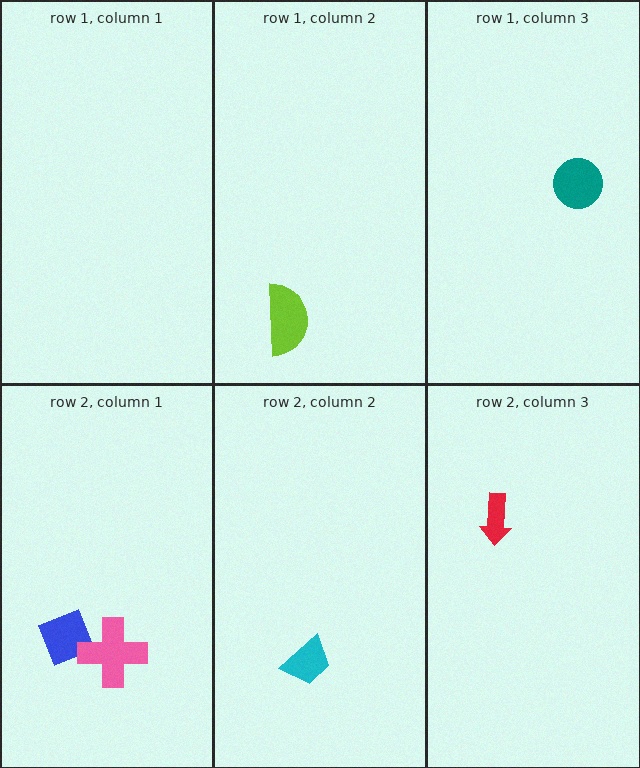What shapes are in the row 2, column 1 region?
The blue square, the pink cross.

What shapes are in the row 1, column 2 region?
The lime semicircle.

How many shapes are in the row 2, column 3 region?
1.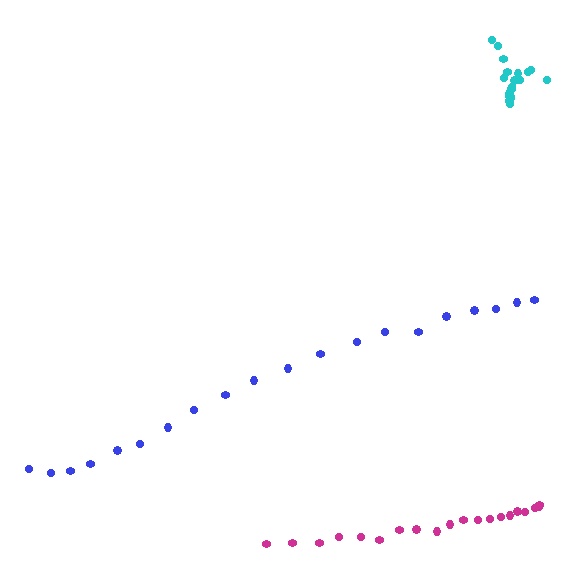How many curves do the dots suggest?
There are 3 distinct paths.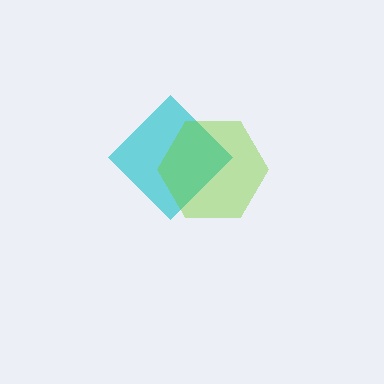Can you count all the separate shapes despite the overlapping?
Yes, there are 2 separate shapes.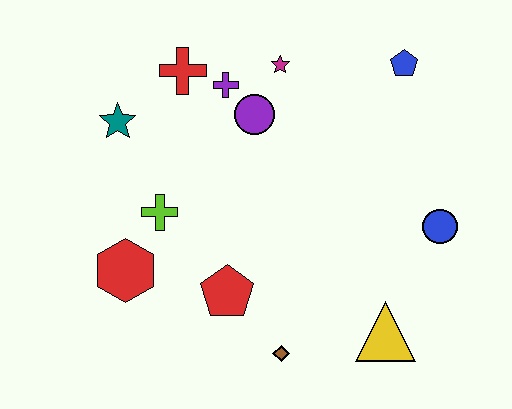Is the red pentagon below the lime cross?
Yes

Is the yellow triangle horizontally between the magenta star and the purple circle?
No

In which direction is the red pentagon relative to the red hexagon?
The red pentagon is to the right of the red hexagon.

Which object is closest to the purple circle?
The purple cross is closest to the purple circle.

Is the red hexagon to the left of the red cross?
Yes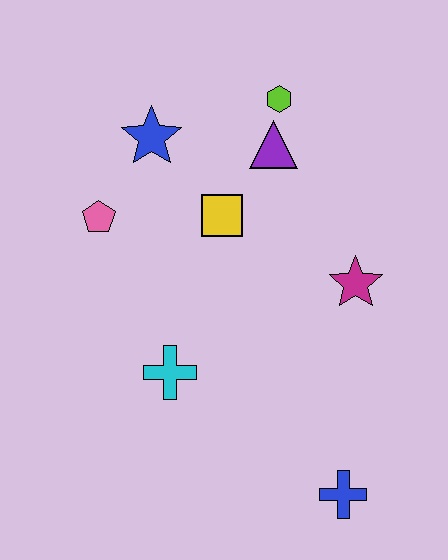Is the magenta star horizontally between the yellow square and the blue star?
No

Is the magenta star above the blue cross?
Yes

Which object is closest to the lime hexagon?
The purple triangle is closest to the lime hexagon.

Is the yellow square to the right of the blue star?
Yes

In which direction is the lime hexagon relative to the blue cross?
The lime hexagon is above the blue cross.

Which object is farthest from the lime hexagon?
The blue cross is farthest from the lime hexagon.